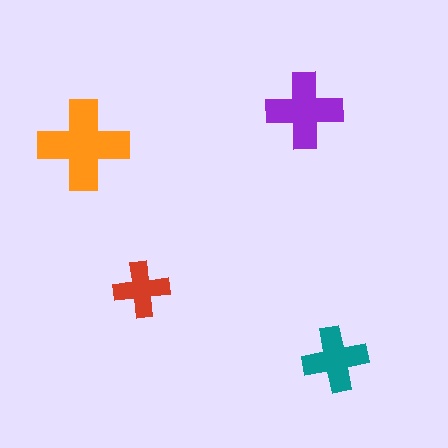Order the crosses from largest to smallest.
the orange one, the purple one, the teal one, the red one.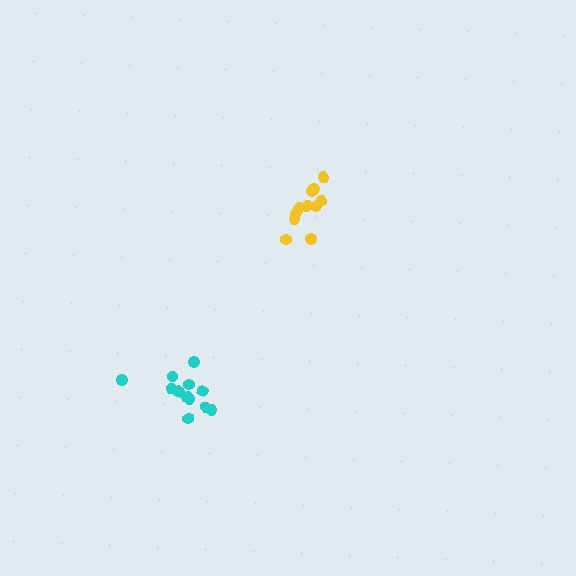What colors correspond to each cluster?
The clusters are colored: yellow, cyan.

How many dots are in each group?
Group 1: 11 dots, Group 2: 12 dots (23 total).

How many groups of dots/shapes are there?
There are 2 groups.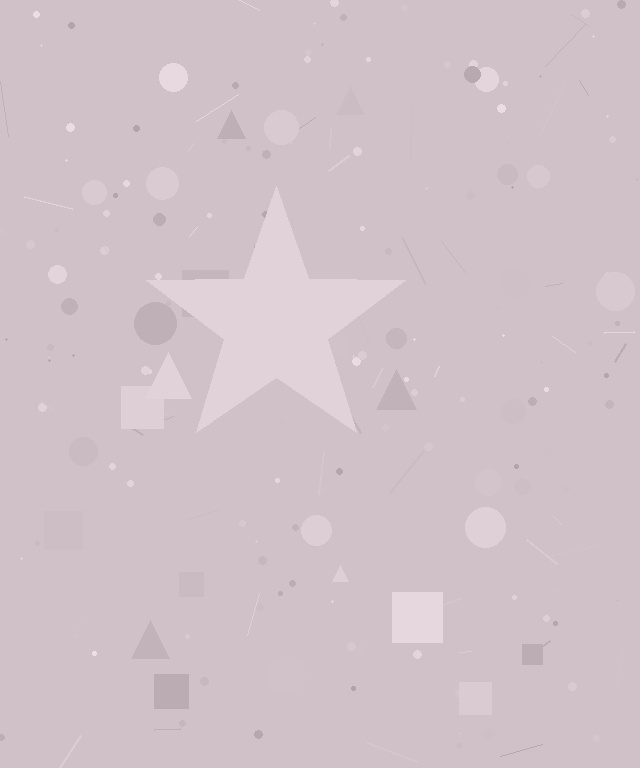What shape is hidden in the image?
A star is hidden in the image.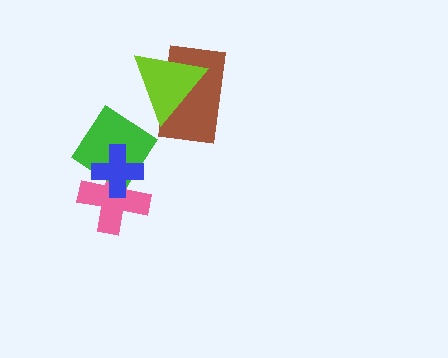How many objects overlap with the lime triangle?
1 object overlaps with the lime triangle.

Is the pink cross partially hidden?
Yes, it is partially covered by another shape.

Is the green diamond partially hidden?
Yes, it is partially covered by another shape.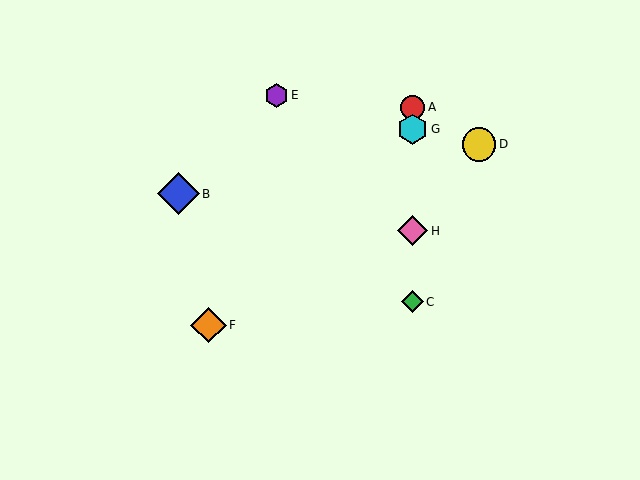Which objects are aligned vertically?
Objects A, C, G, H are aligned vertically.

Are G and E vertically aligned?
No, G is at x≈413 and E is at x≈277.